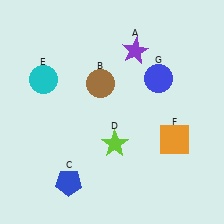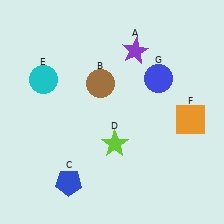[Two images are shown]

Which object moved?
The orange square (F) moved up.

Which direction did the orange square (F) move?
The orange square (F) moved up.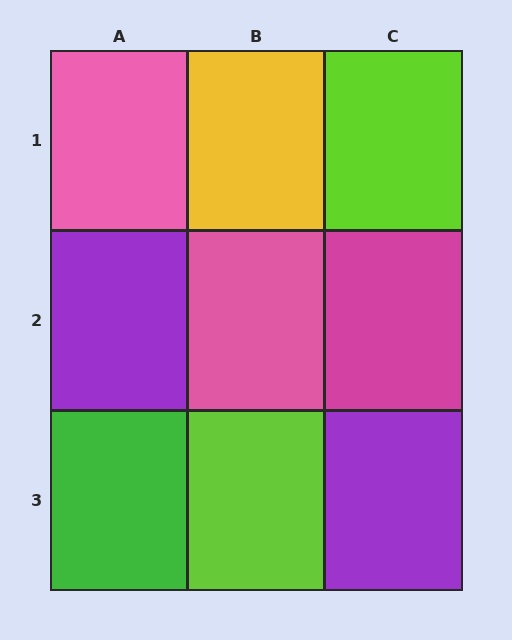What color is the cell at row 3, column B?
Lime.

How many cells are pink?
2 cells are pink.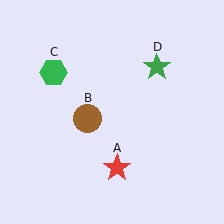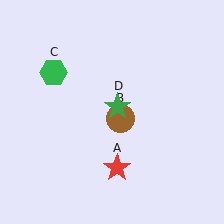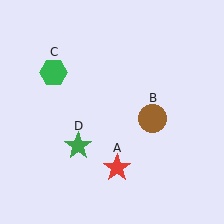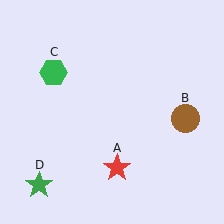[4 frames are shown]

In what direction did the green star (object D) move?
The green star (object D) moved down and to the left.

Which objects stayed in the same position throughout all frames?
Red star (object A) and green hexagon (object C) remained stationary.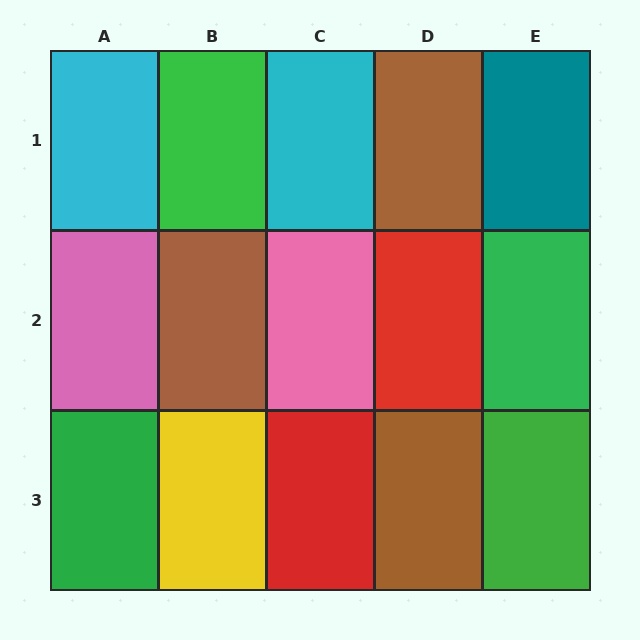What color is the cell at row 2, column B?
Brown.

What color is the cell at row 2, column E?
Green.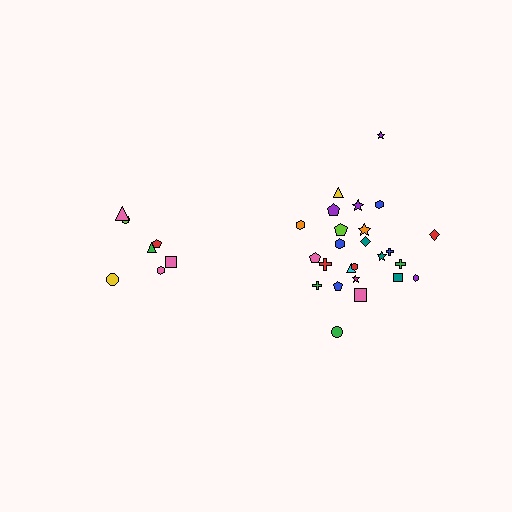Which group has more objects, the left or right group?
The right group.